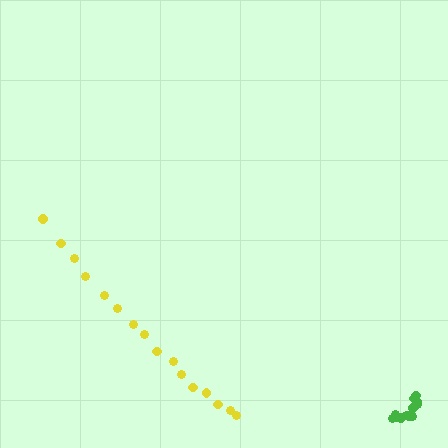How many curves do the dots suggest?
There are 2 distinct paths.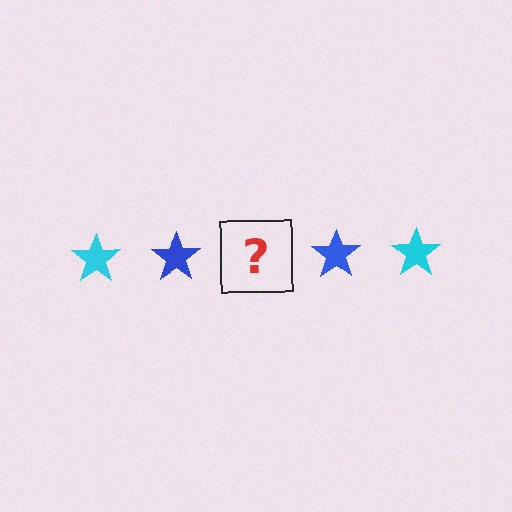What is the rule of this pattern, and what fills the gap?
The rule is that the pattern cycles through cyan, blue stars. The gap should be filled with a cyan star.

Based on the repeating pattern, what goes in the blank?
The blank should be a cyan star.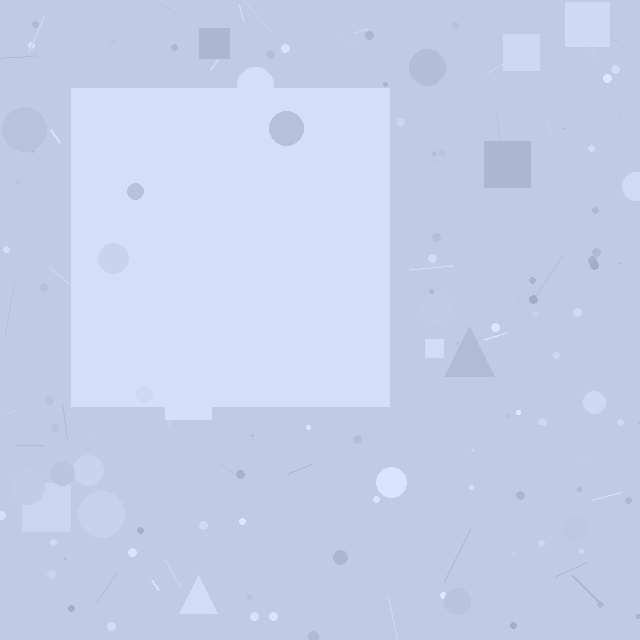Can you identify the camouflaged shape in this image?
The camouflaged shape is a square.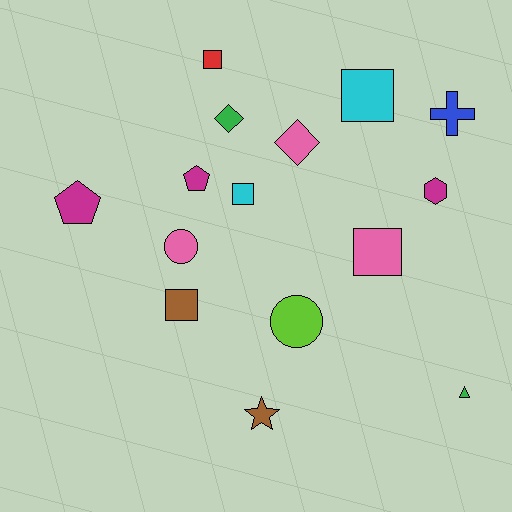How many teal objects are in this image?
There are no teal objects.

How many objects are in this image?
There are 15 objects.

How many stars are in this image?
There is 1 star.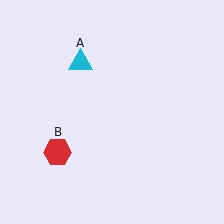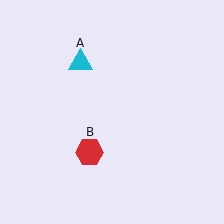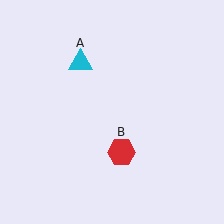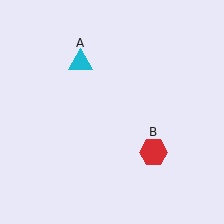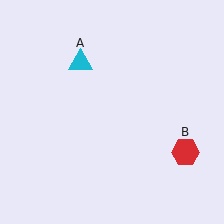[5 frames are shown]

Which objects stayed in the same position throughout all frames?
Cyan triangle (object A) remained stationary.